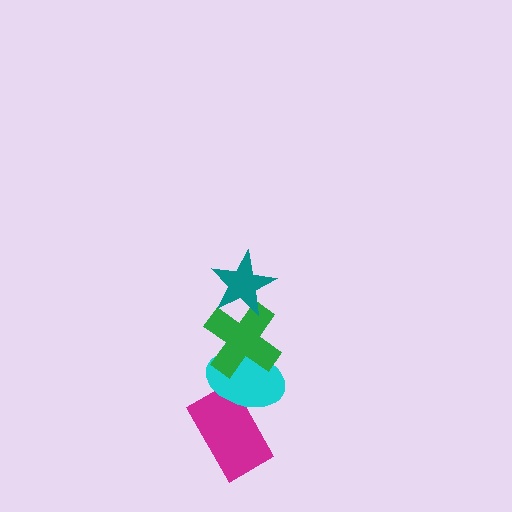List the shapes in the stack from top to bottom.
From top to bottom: the teal star, the green cross, the cyan ellipse, the magenta rectangle.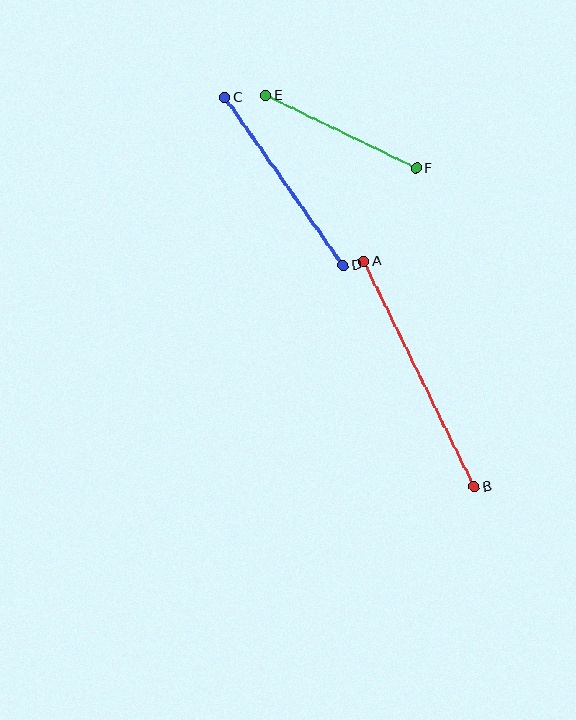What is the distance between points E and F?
The distance is approximately 167 pixels.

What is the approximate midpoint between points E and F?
The midpoint is at approximately (341, 132) pixels.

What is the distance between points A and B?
The distance is approximately 251 pixels.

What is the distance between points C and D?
The distance is approximately 205 pixels.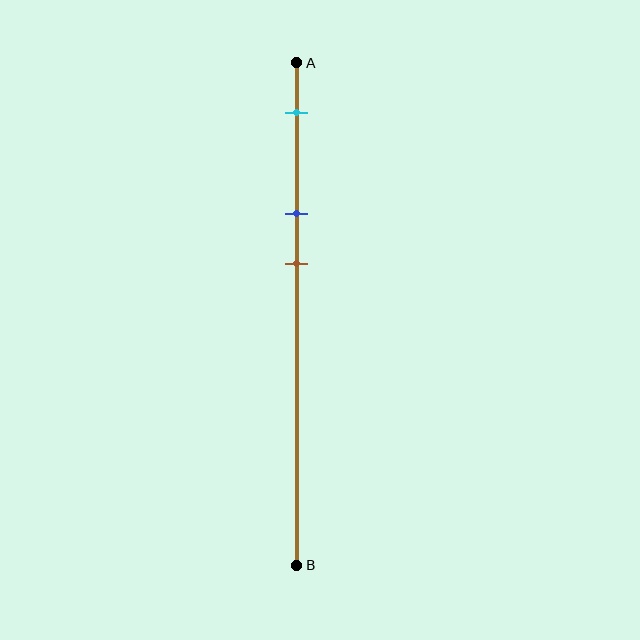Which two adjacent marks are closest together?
The blue and brown marks are the closest adjacent pair.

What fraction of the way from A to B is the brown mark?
The brown mark is approximately 40% (0.4) of the way from A to B.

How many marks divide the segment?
There are 3 marks dividing the segment.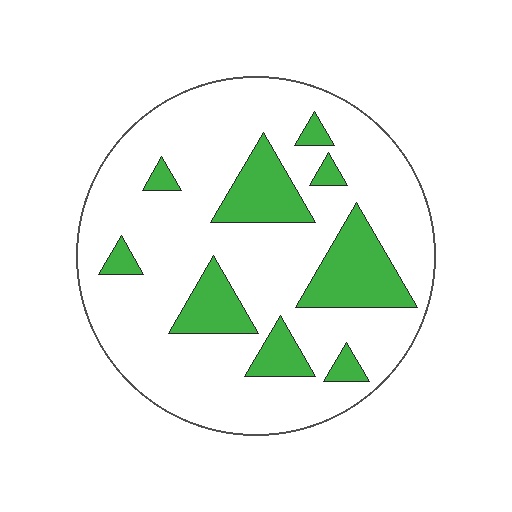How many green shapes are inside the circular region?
9.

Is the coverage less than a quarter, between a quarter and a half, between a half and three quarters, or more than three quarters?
Less than a quarter.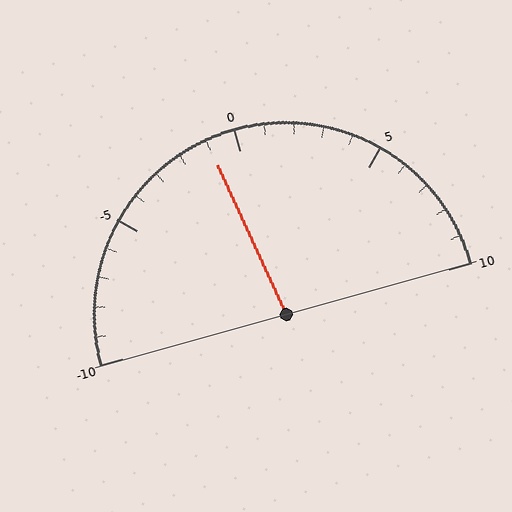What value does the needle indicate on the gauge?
The needle indicates approximately -1.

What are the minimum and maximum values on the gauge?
The gauge ranges from -10 to 10.